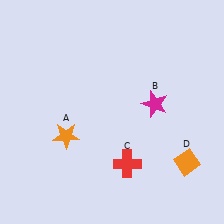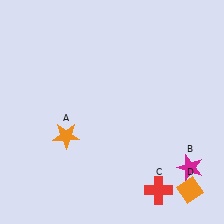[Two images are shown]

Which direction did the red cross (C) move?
The red cross (C) moved right.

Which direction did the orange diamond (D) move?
The orange diamond (D) moved down.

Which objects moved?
The objects that moved are: the magenta star (B), the red cross (C), the orange diamond (D).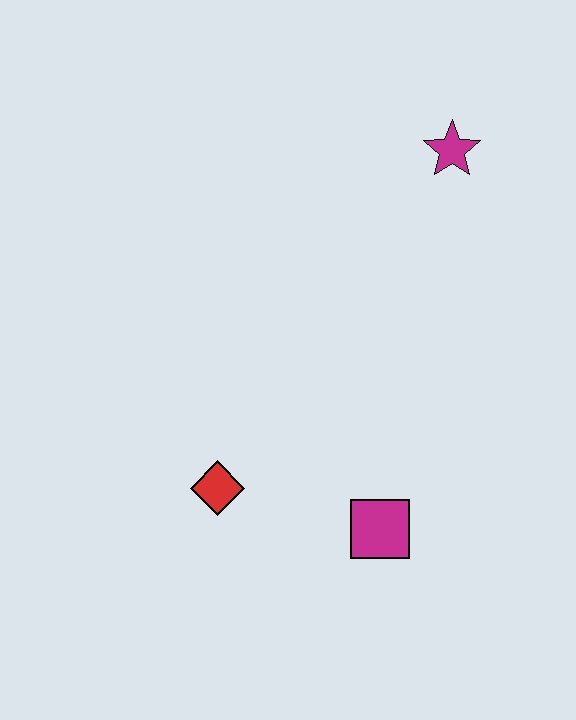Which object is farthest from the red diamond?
The magenta star is farthest from the red diamond.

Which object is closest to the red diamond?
The magenta square is closest to the red diamond.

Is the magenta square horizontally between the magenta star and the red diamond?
Yes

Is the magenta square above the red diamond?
No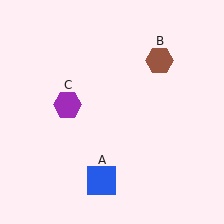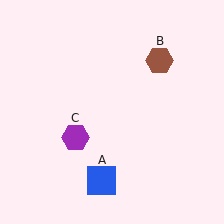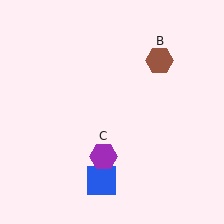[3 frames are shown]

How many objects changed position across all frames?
1 object changed position: purple hexagon (object C).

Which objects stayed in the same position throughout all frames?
Blue square (object A) and brown hexagon (object B) remained stationary.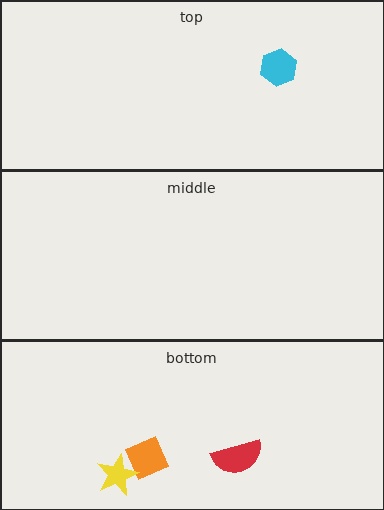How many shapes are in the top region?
1.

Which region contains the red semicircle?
The bottom region.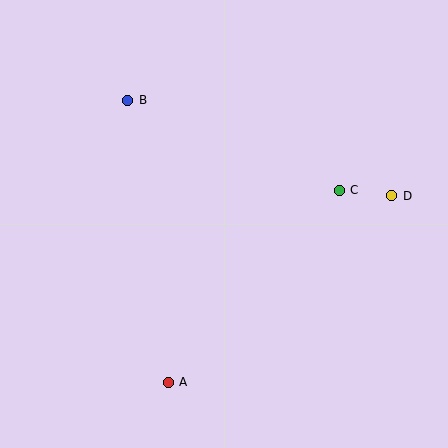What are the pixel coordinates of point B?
Point B is at (128, 100).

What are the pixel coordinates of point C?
Point C is at (339, 190).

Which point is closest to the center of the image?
Point C at (339, 190) is closest to the center.